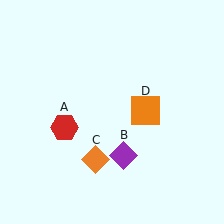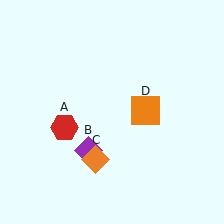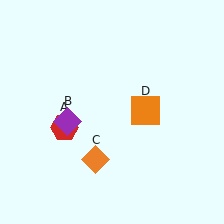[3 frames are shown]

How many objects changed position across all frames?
1 object changed position: purple diamond (object B).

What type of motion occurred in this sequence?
The purple diamond (object B) rotated clockwise around the center of the scene.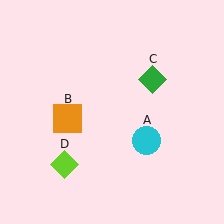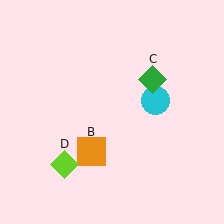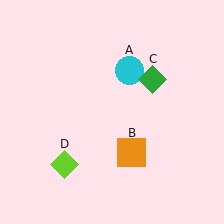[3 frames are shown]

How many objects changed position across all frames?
2 objects changed position: cyan circle (object A), orange square (object B).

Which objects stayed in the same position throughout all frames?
Green diamond (object C) and lime diamond (object D) remained stationary.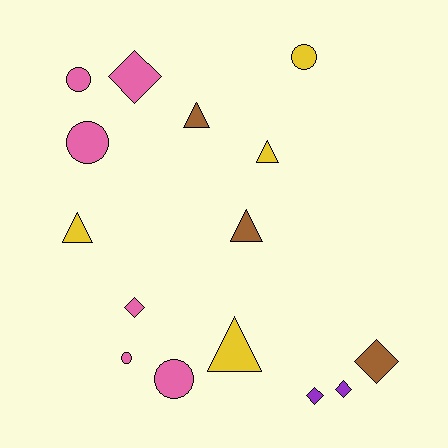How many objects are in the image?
There are 15 objects.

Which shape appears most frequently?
Diamond, with 5 objects.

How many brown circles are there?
There are no brown circles.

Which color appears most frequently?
Pink, with 6 objects.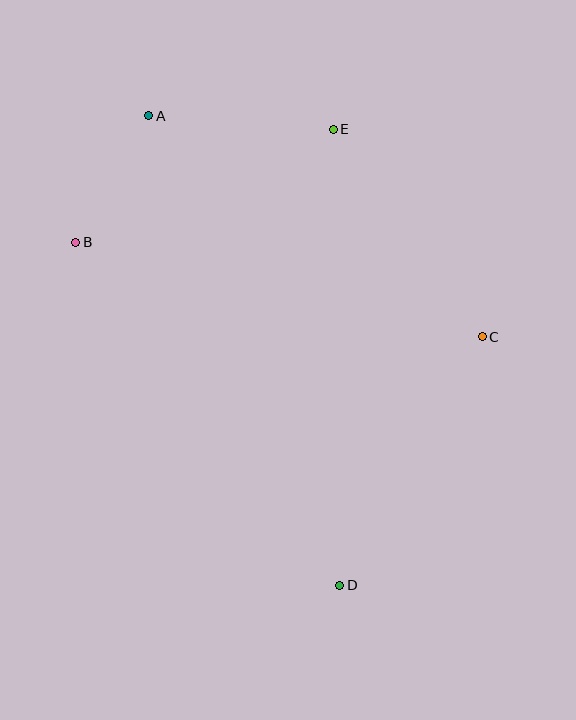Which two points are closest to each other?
Points A and B are closest to each other.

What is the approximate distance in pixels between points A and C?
The distance between A and C is approximately 400 pixels.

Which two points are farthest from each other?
Points A and D are farthest from each other.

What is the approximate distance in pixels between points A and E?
The distance between A and E is approximately 185 pixels.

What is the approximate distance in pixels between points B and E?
The distance between B and E is approximately 281 pixels.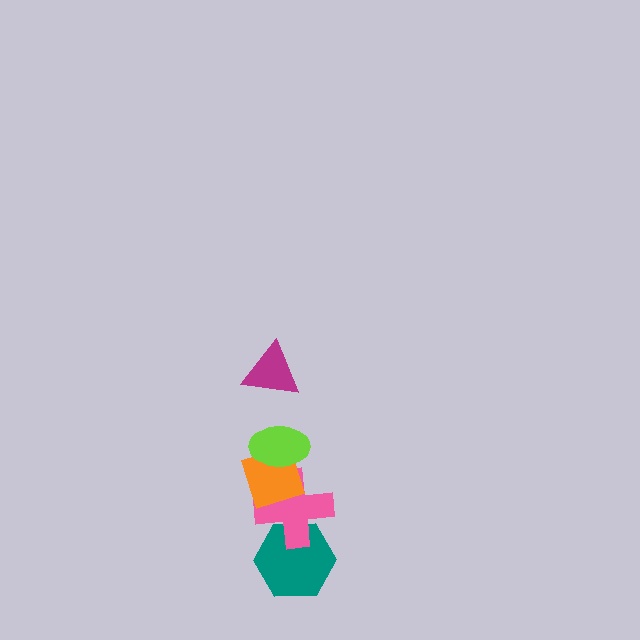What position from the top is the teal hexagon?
The teal hexagon is 5th from the top.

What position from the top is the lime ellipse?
The lime ellipse is 2nd from the top.